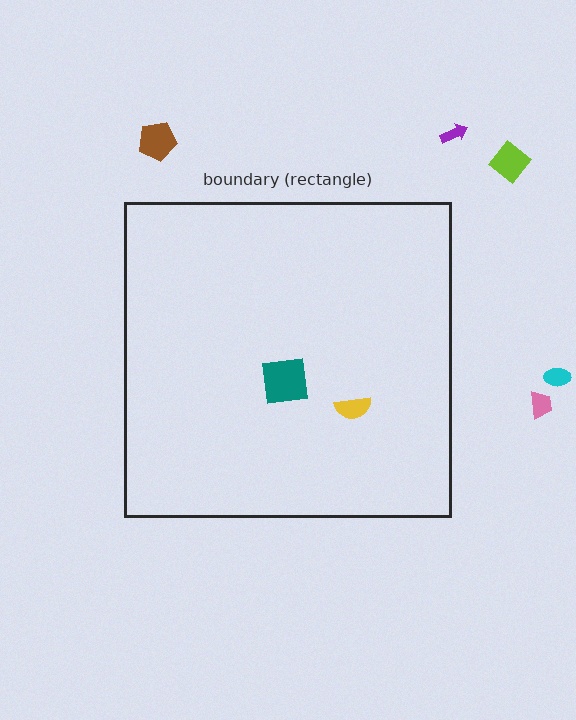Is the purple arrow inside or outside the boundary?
Outside.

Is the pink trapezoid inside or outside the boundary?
Outside.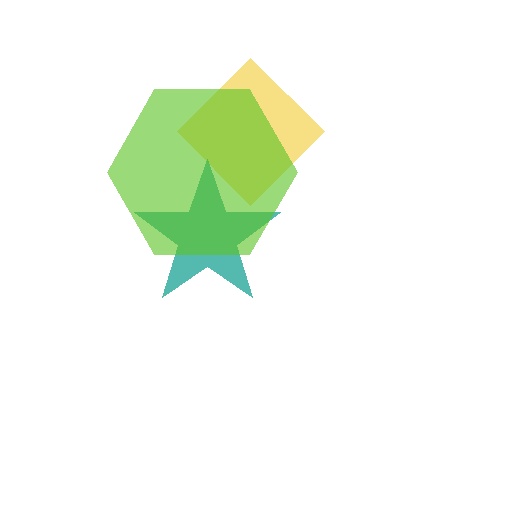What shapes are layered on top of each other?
The layered shapes are: a yellow diamond, a teal star, a lime hexagon.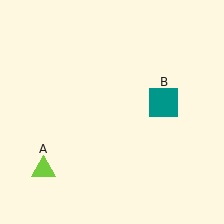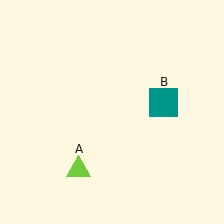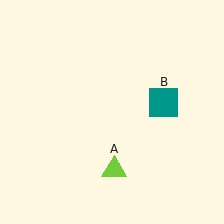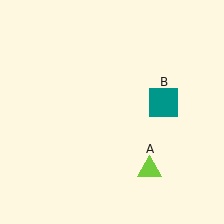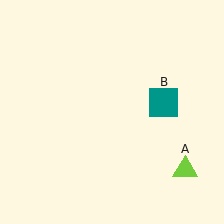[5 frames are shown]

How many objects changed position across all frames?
1 object changed position: lime triangle (object A).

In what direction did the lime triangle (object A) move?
The lime triangle (object A) moved right.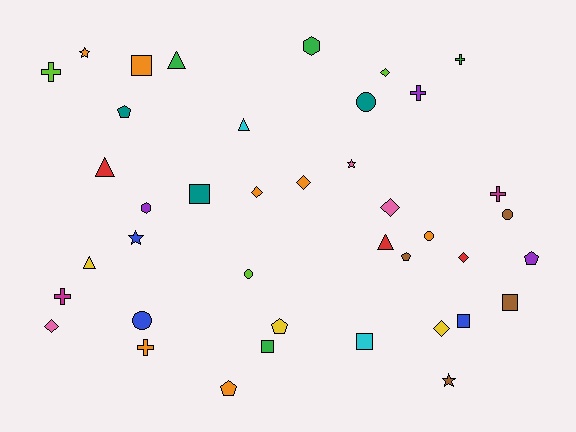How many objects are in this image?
There are 40 objects.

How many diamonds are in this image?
There are 7 diamonds.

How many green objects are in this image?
There are 4 green objects.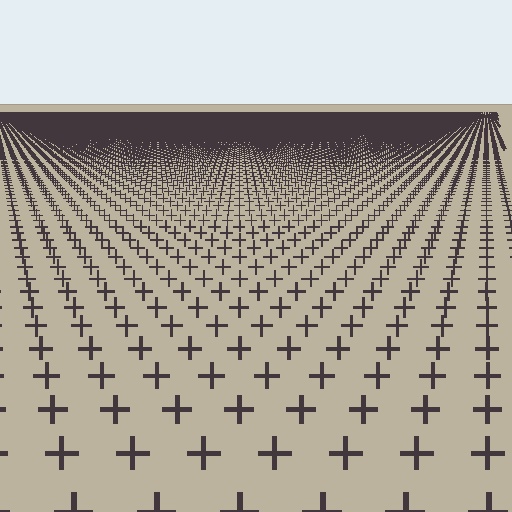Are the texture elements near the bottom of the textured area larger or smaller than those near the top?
Larger. Near the bottom, elements are closer to the viewer and appear at a bigger on-screen size.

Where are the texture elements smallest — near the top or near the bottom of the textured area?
Near the top.